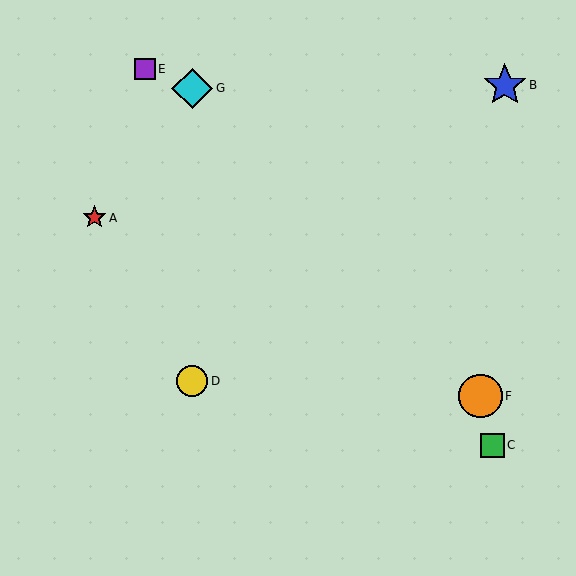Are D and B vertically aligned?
No, D is at x≈192 and B is at x≈505.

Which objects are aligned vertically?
Objects D, G are aligned vertically.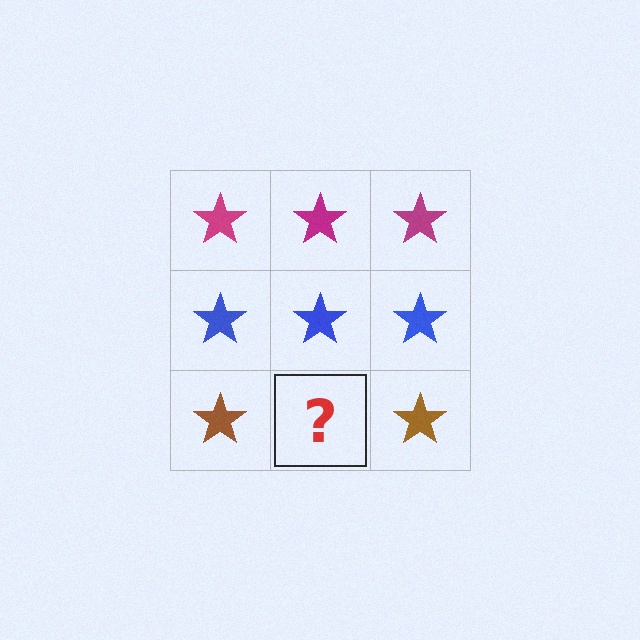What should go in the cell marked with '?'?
The missing cell should contain a brown star.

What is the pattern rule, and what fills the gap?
The rule is that each row has a consistent color. The gap should be filled with a brown star.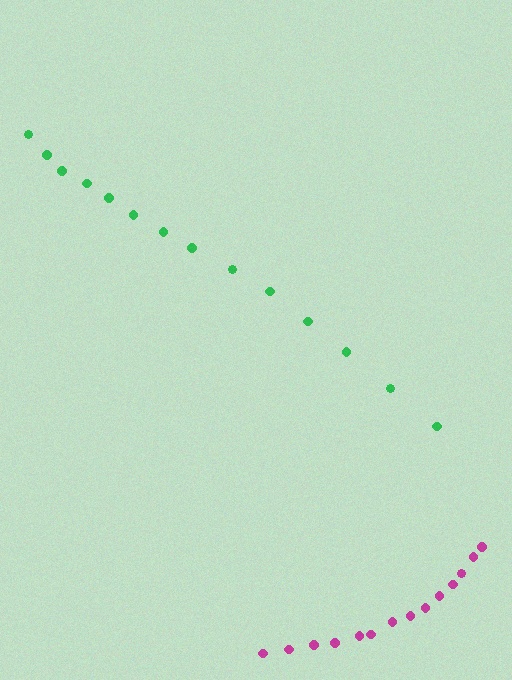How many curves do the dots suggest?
There are 2 distinct paths.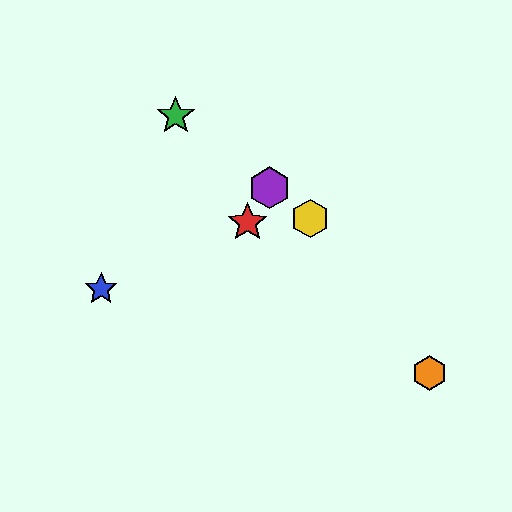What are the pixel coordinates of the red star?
The red star is at (247, 222).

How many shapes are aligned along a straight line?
3 shapes (the green star, the yellow hexagon, the purple hexagon) are aligned along a straight line.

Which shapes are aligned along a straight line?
The green star, the yellow hexagon, the purple hexagon are aligned along a straight line.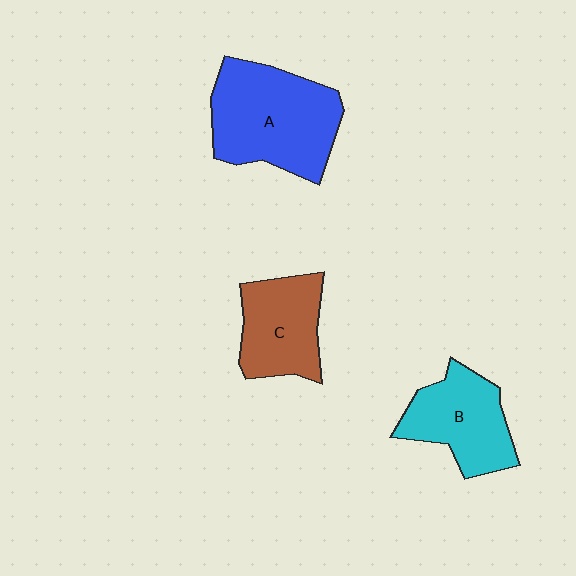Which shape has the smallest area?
Shape C (brown).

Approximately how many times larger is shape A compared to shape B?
Approximately 1.4 times.